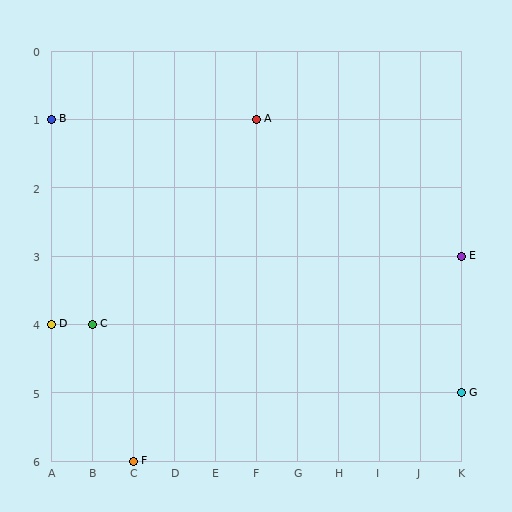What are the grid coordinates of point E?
Point E is at grid coordinates (K, 3).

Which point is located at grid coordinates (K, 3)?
Point E is at (K, 3).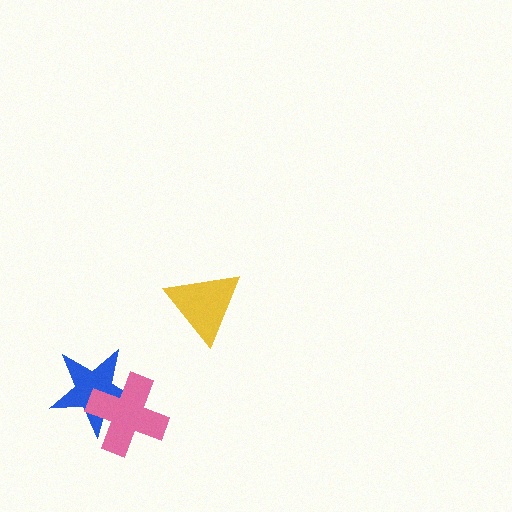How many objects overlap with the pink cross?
1 object overlaps with the pink cross.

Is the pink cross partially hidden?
No, no other shape covers it.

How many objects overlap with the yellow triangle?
0 objects overlap with the yellow triangle.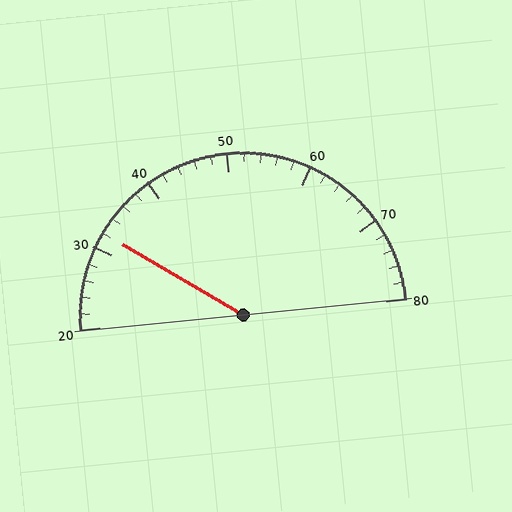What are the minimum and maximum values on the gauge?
The gauge ranges from 20 to 80.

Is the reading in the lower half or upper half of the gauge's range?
The reading is in the lower half of the range (20 to 80).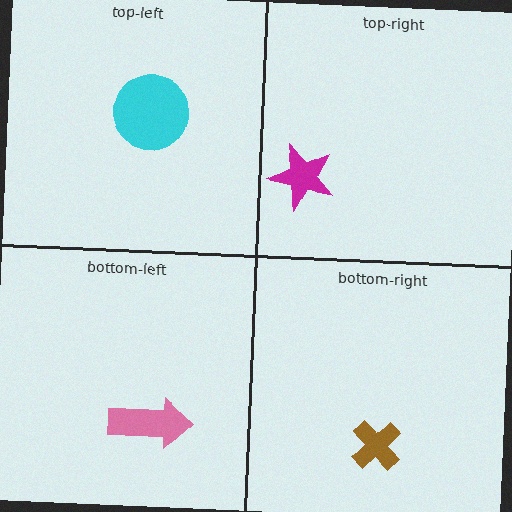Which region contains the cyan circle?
The top-left region.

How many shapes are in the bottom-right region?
1.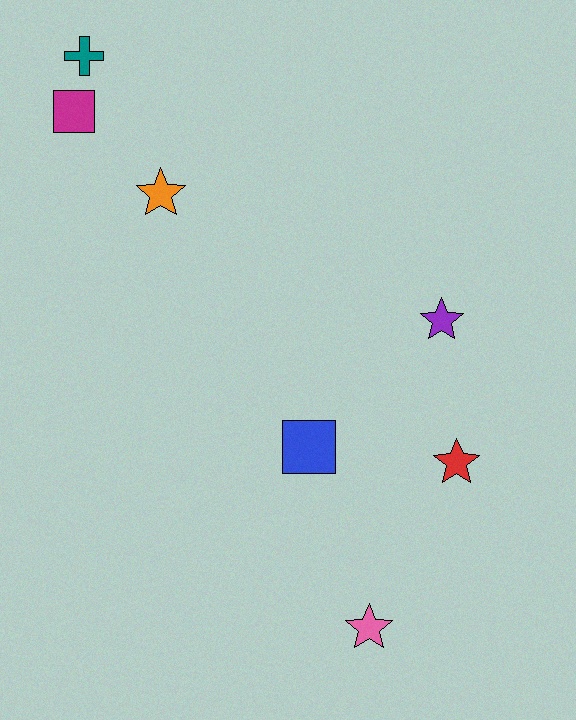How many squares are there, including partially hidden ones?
There are 2 squares.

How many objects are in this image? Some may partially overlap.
There are 7 objects.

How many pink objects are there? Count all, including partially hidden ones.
There is 1 pink object.